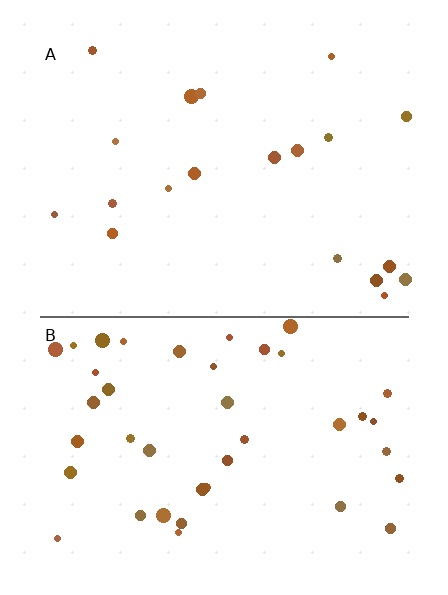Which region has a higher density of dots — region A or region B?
B (the bottom).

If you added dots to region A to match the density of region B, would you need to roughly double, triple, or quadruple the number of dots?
Approximately double.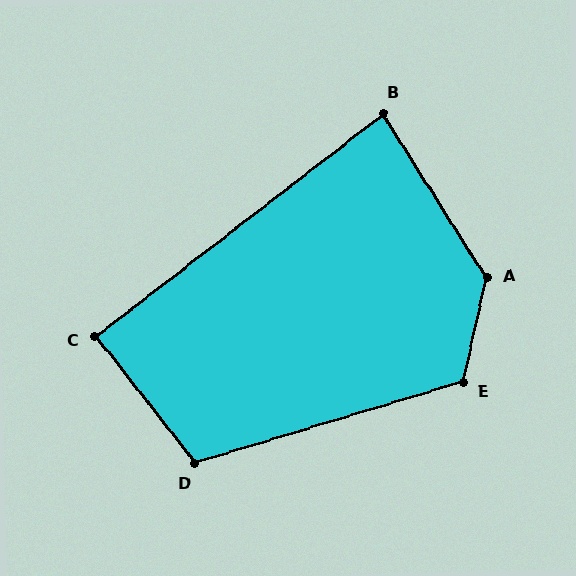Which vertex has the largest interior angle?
A, at approximately 135 degrees.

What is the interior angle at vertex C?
Approximately 90 degrees (approximately right).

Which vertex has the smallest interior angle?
B, at approximately 84 degrees.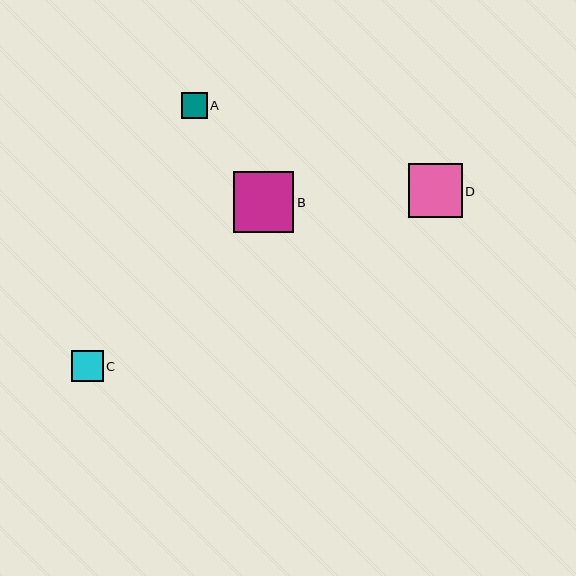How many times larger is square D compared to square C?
Square D is approximately 1.7 times the size of square C.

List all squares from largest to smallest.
From largest to smallest: B, D, C, A.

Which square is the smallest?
Square A is the smallest with a size of approximately 25 pixels.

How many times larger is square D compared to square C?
Square D is approximately 1.7 times the size of square C.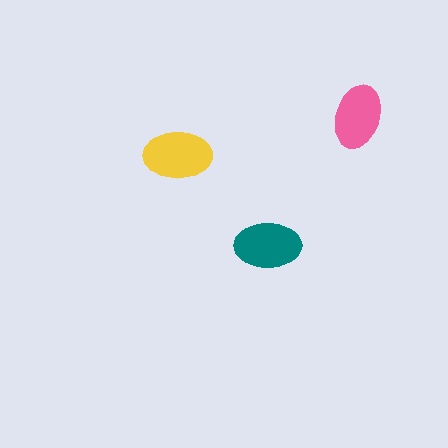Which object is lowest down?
The teal ellipse is bottommost.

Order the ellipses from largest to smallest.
the yellow one, the teal one, the pink one.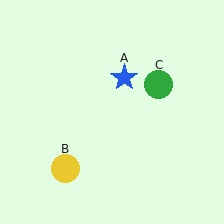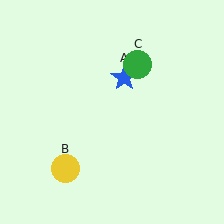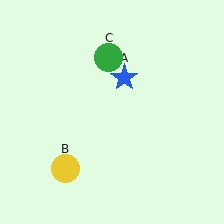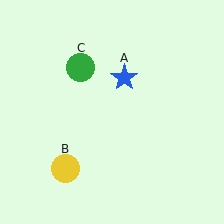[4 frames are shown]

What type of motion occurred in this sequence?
The green circle (object C) rotated counterclockwise around the center of the scene.